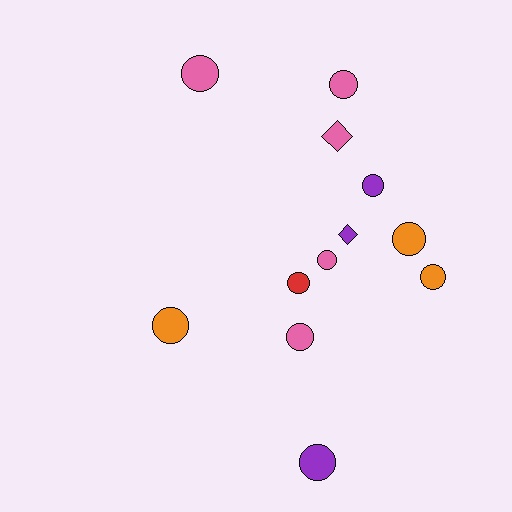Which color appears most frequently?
Pink, with 5 objects.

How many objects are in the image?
There are 12 objects.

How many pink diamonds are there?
There is 1 pink diamond.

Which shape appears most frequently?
Circle, with 10 objects.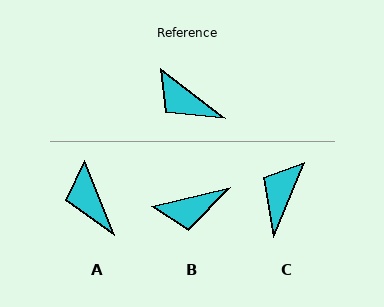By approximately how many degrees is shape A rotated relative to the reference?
Approximately 31 degrees clockwise.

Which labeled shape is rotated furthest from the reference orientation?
C, about 75 degrees away.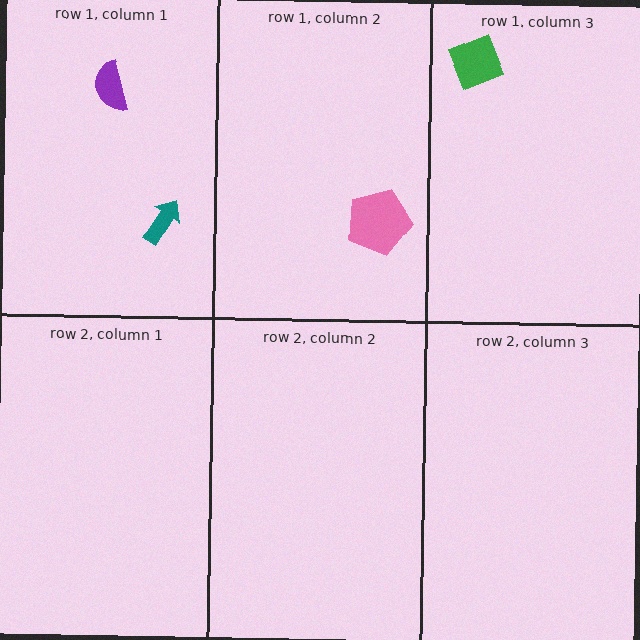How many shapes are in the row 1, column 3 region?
1.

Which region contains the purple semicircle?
The row 1, column 1 region.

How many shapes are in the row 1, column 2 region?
1.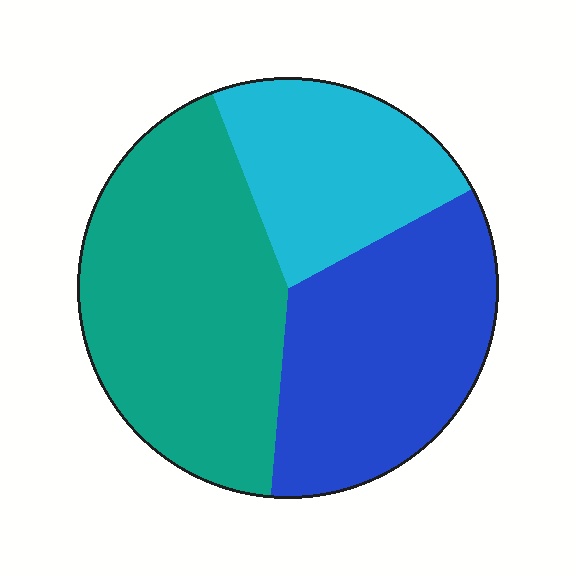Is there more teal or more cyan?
Teal.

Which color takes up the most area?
Teal, at roughly 45%.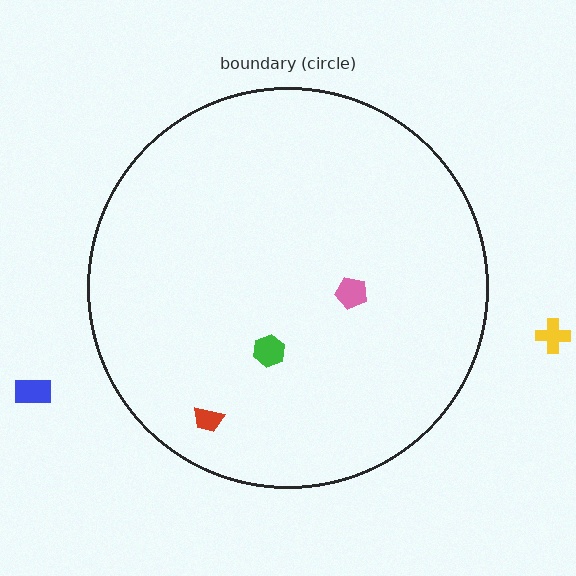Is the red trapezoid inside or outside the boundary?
Inside.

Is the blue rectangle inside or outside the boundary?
Outside.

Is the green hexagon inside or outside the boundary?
Inside.